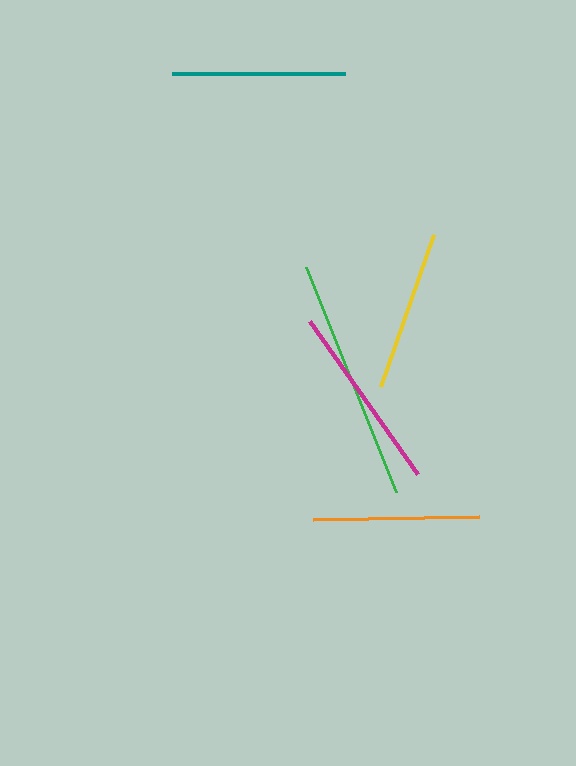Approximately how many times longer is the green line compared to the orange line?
The green line is approximately 1.5 times the length of the orange line.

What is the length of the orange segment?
The orange segment is approximately 166 pixels long.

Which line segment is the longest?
The green line is the longest at approximately 242 pixels.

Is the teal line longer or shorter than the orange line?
The teal line is longer than the orange line.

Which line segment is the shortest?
The yellow line is the shortest at approximately 161 pixels.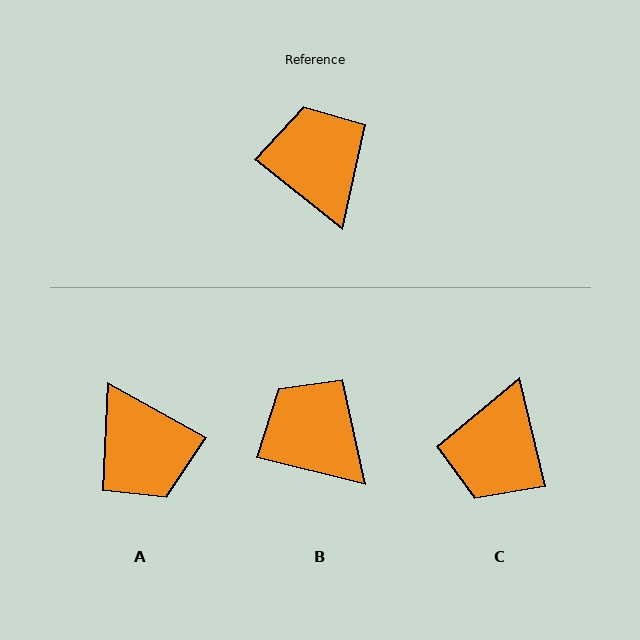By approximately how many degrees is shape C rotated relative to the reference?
Approximately 142 degrees counter-clockwise.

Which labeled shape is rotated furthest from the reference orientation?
A, about 171 degrees away.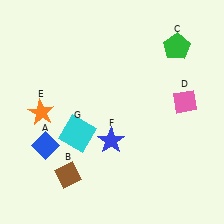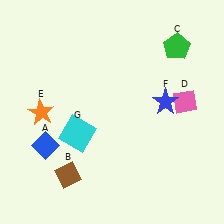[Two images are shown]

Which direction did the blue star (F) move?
The blue star (F) moved right.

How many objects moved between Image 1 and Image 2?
1 object moved between the two images.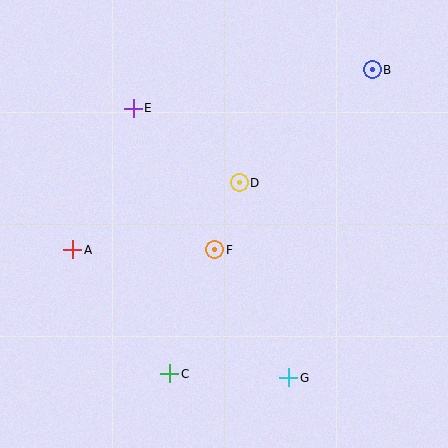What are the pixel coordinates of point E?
Point E is at (133, 108).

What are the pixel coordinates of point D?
Point D is at (239, 183).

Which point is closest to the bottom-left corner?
Point C is closest to the bottom-left corner.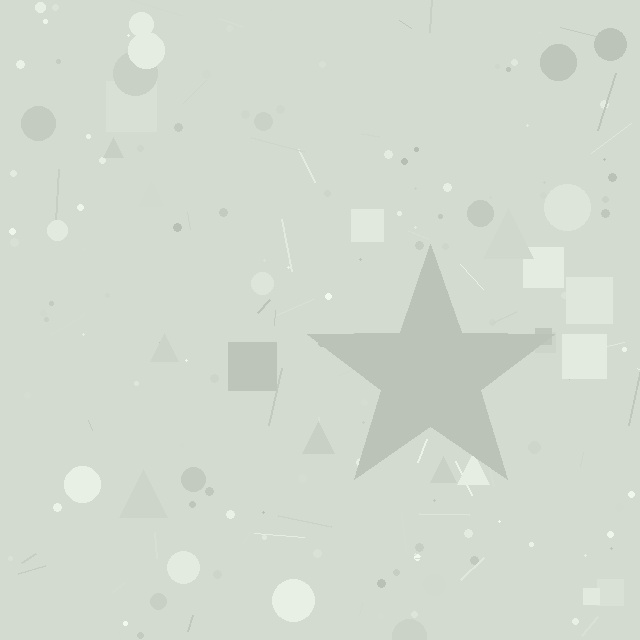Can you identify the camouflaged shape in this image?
The camouflaged shape is a star.